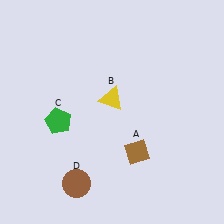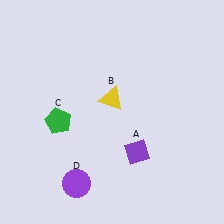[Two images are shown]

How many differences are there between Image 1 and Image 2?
There are 2 differences between the two images.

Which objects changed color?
A changed from brown to purple. D changed from brown to purple.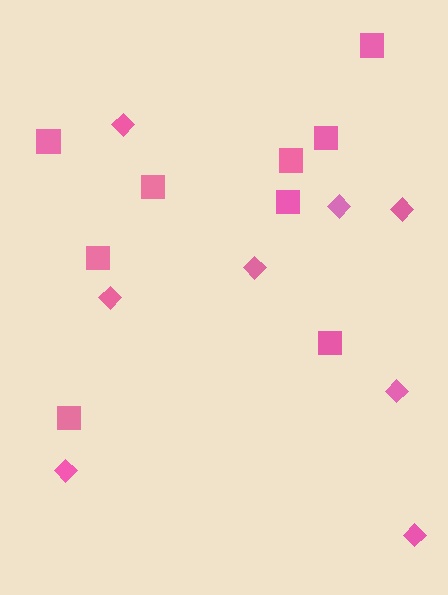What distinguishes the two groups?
There are 2 groups: one group of squares (9) and one group of diamonds (8).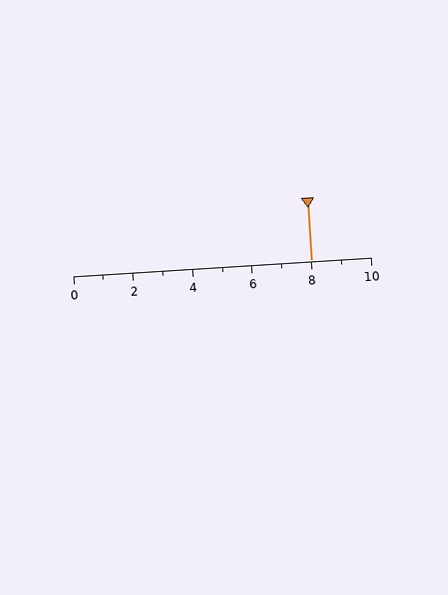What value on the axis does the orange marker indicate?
The marker indicates approximately 8.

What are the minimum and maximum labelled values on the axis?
The axis runs from 0 to 10.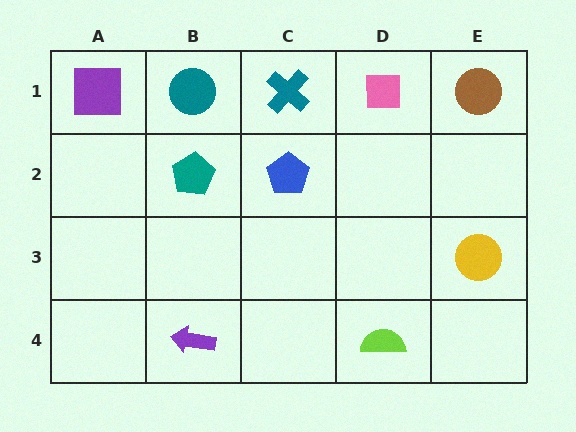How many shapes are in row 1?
5 shapes.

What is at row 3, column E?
A yellow circle.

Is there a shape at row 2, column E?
No, that cell is empty.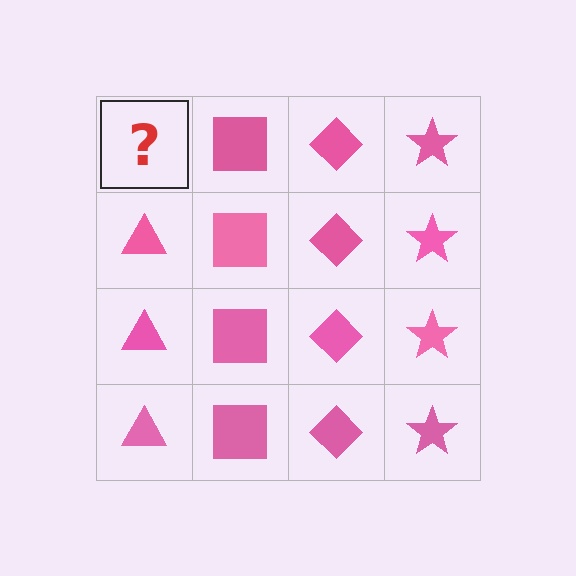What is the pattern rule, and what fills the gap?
The rule is that each column has a consistent shape. The gap should be filled with a pink triangle.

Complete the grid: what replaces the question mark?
The question mark should be replaced with a pink triangle.